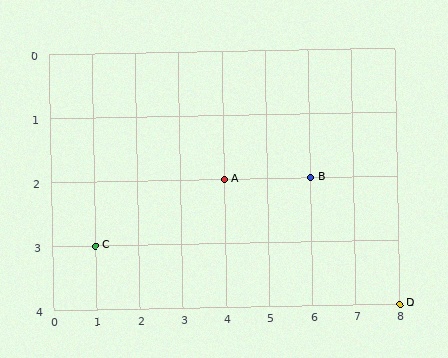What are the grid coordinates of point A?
Point A is at grid coordinates (4, 2).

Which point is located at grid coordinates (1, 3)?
Point C is at (1, 3).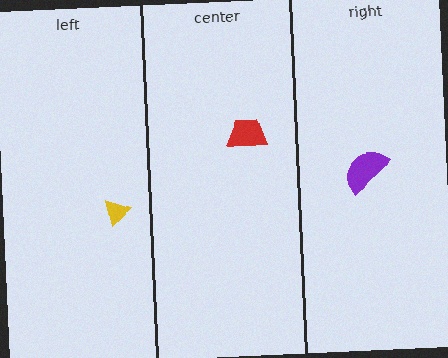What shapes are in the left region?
The yellow triangle.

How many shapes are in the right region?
1.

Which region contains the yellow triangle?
The left region.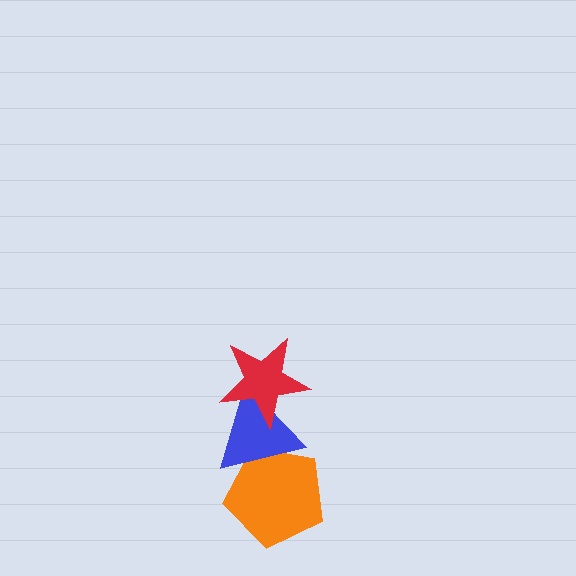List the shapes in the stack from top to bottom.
From top to bottom: the red star, the blue triangle, the orange pentagon.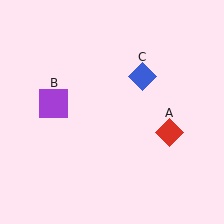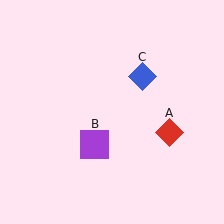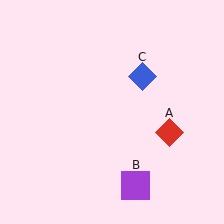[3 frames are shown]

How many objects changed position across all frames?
1 object changed position: purple square (object B).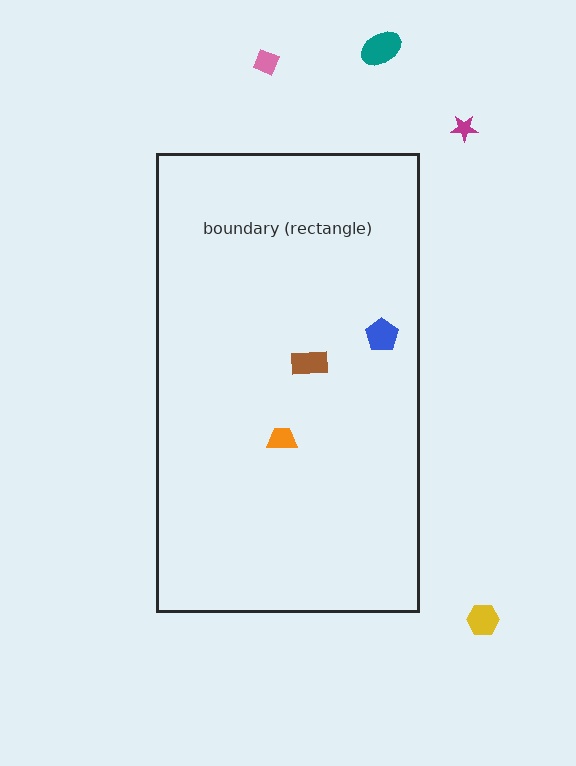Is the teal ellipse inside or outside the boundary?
Outside.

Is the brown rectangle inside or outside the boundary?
Inside.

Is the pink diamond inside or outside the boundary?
Outside.